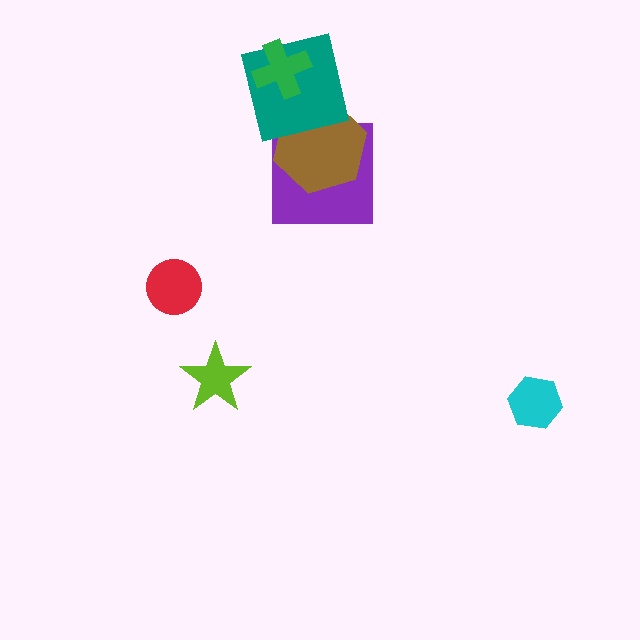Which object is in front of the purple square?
The brown hexagon is in front of the purple square.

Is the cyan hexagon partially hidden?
No, no other shape covers it.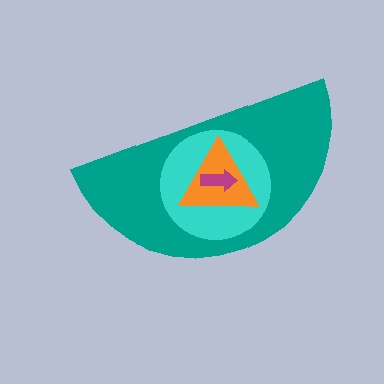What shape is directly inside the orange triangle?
The magenta arrow.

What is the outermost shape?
The teal semicircle.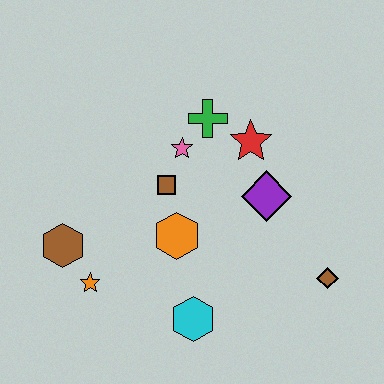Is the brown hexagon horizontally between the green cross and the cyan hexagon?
No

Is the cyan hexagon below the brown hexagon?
Yes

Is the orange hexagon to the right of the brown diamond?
No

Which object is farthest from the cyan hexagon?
The green cross is farthest from the cyan hexagon.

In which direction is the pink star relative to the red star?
The pink star is to the left of the red star.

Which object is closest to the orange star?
The brown hexagon is closest to the orange star.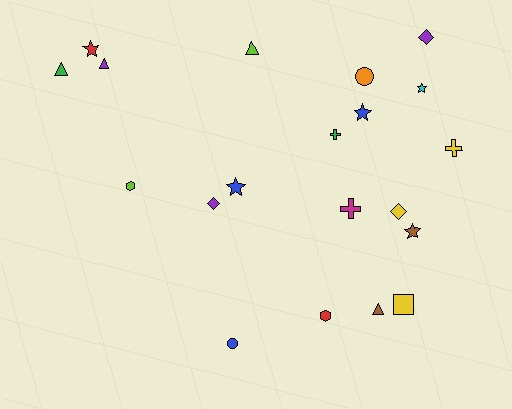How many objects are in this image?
There are 20 objects.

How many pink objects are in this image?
There are no pink objects.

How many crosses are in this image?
There are 3 crosses.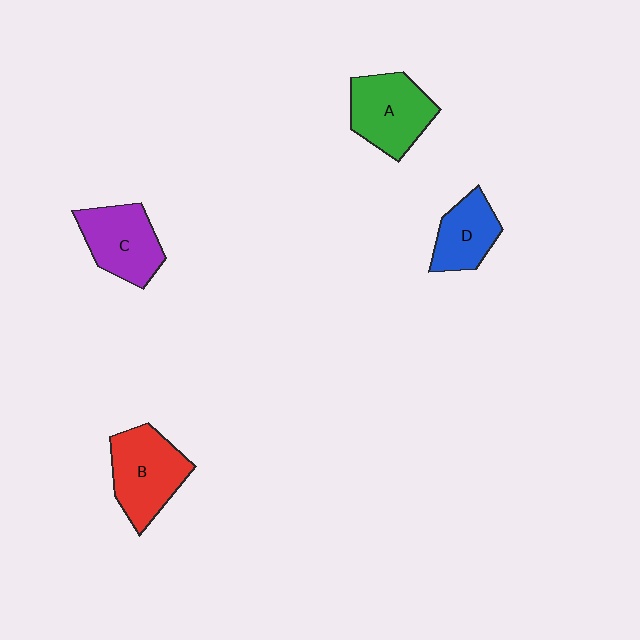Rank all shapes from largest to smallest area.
From largest to smallest: B (red), A (green), C (purple), D (blue).